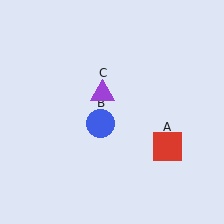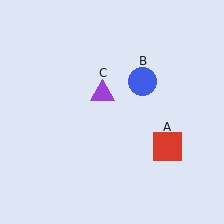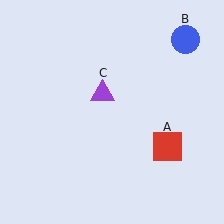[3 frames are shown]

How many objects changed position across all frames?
1 object changed position: blue circle (object B).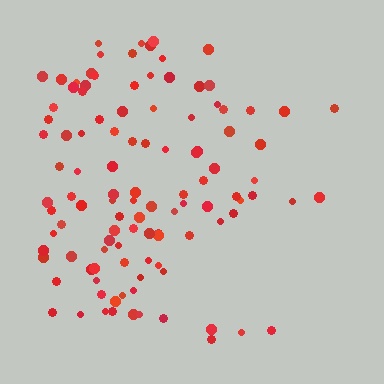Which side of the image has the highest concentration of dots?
The left.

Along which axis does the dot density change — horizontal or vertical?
Horizontal.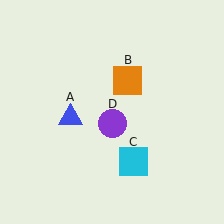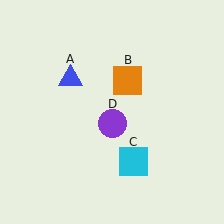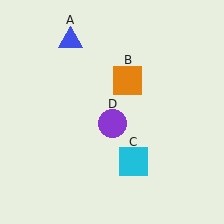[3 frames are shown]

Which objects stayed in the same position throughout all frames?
Orange square (object B) and cyan square (object C) and purple circle (object D) remained stationary.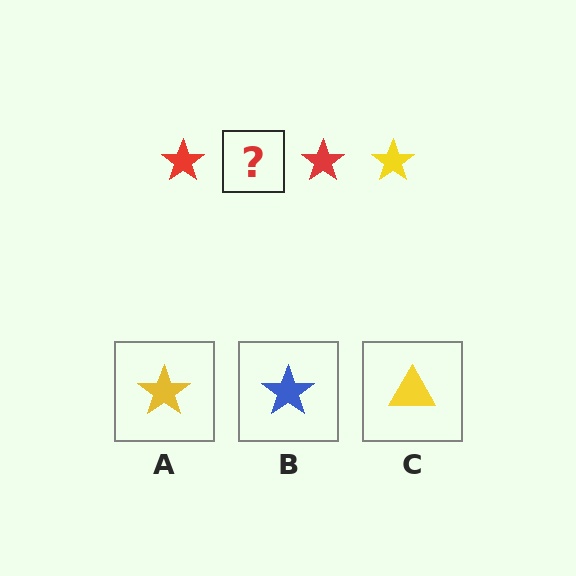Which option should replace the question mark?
Option A.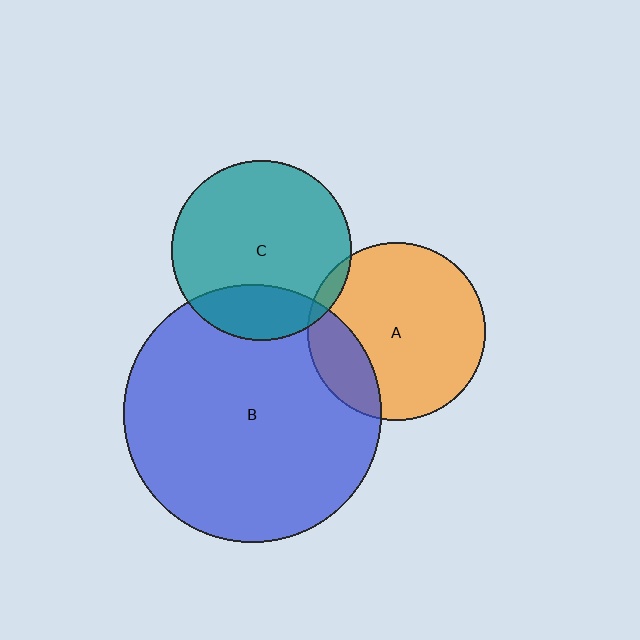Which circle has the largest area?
Circle B (blue).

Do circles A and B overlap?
Yes.